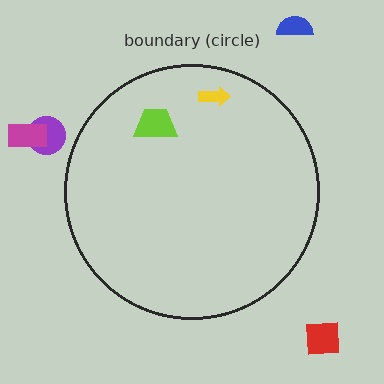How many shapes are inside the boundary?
2 inside, 4 outside.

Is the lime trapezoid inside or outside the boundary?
Inside.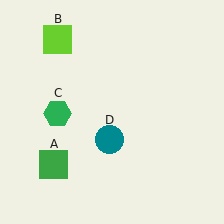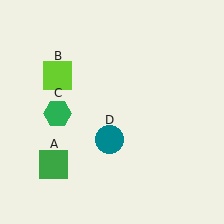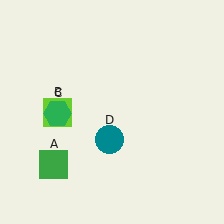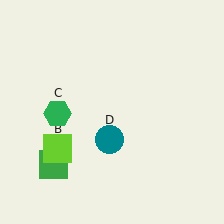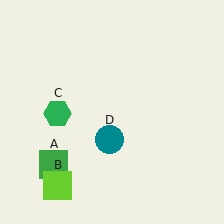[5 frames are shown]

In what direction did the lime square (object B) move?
The lime square (object B) moved down.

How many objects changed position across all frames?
1 object changed position: lime square (object B).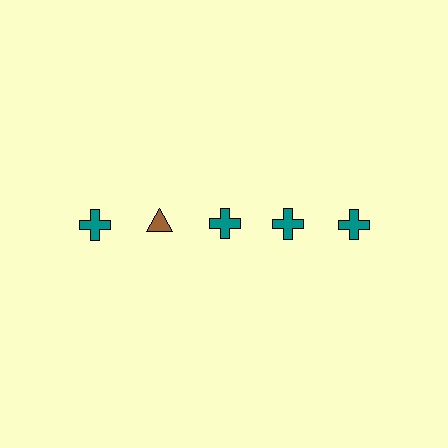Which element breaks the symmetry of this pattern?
The brown triangle in the top row, second from left column breaks the symmetry. All other shapes are teal crosses.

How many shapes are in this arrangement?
There are 5 shapes arranged in a grid pattern.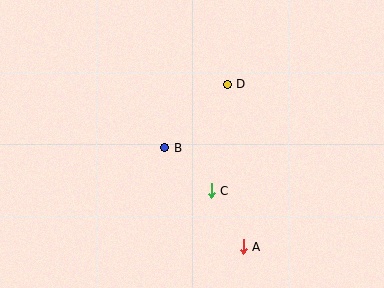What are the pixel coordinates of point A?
Point A is at (243, 247).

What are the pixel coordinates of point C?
Point C is at (211, 191).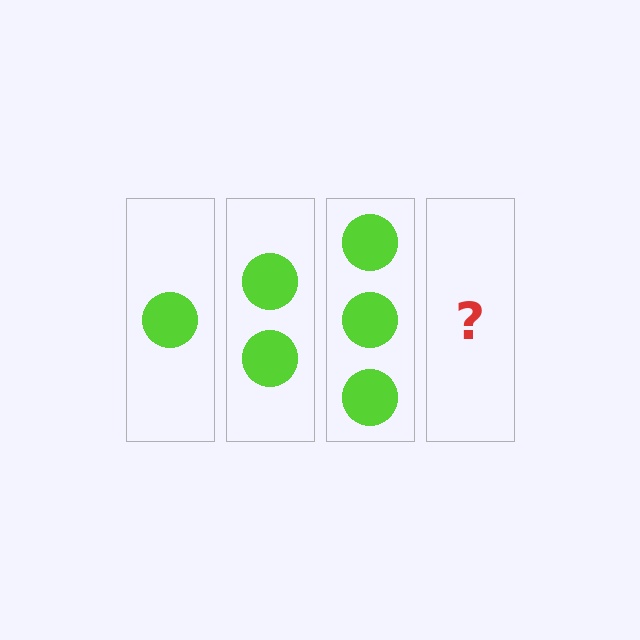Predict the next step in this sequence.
The next step is 4 circles.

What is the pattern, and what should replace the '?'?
The pattern is that each step adds one more circle. The '?' should be 4 circles.